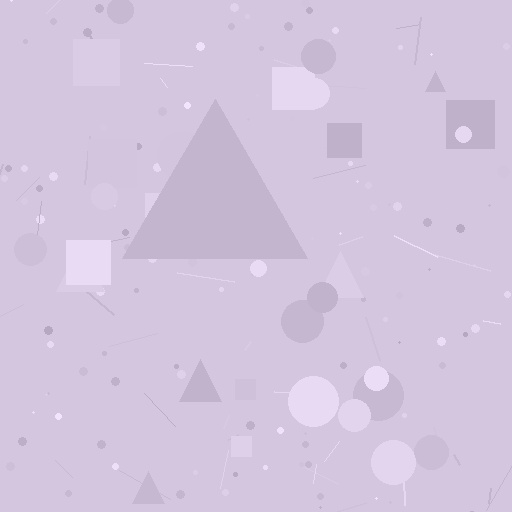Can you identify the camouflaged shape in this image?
The camouflaged shape is a triangle.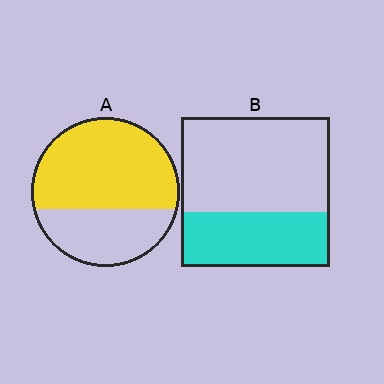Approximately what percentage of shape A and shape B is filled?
A is approximately 65% and B is approximately 35%.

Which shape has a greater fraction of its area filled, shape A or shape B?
Shape A.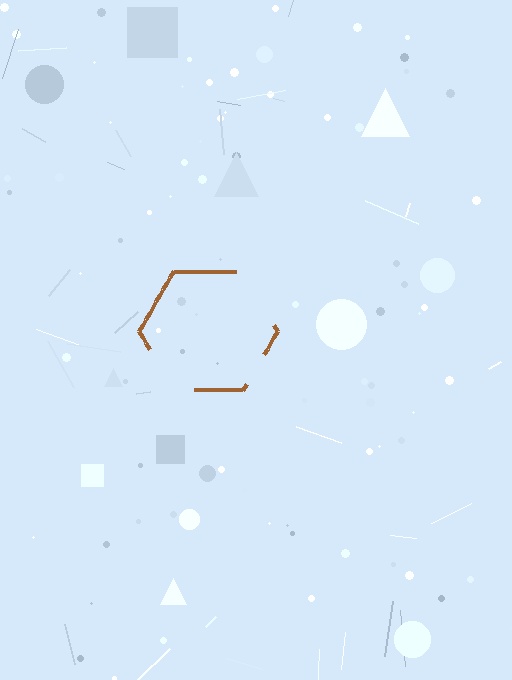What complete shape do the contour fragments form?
The contour fragments form a hexagon.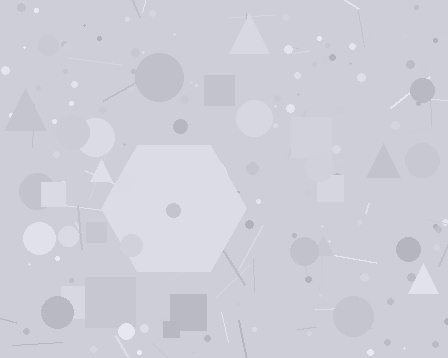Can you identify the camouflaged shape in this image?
The camouflaged shape is a hexagon.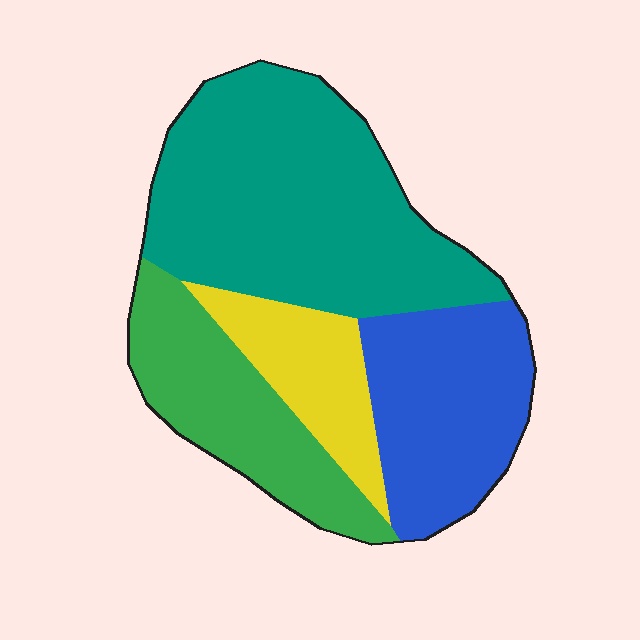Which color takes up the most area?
Teal, at roughly 45%.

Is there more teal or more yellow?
Teal.